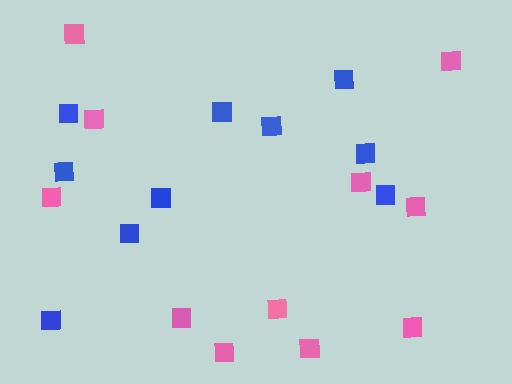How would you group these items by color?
There are 2 groups: one group of pink squares (11) and one group of blue squares (10).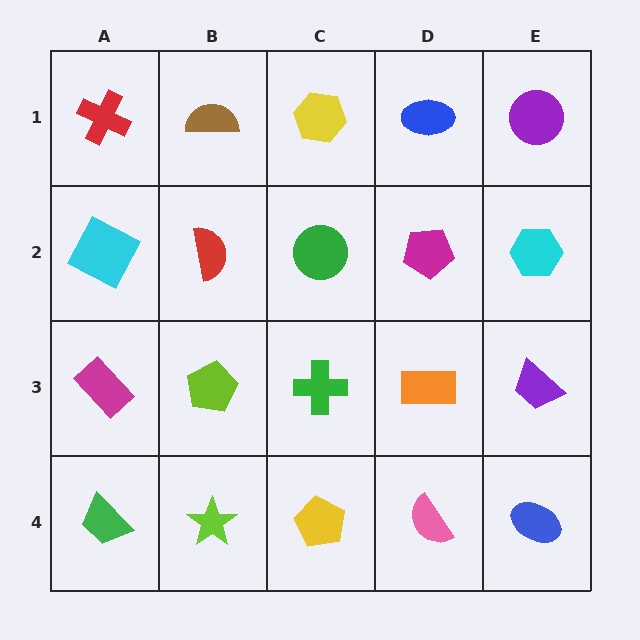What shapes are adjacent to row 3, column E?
A cyan hexagon (row 2, column E), a blue ellipse (row 4, column E), an orange rectangle (row 3, column D).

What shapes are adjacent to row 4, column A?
A magenta rectangle (row 3, column A), a lime star (row 4, column B).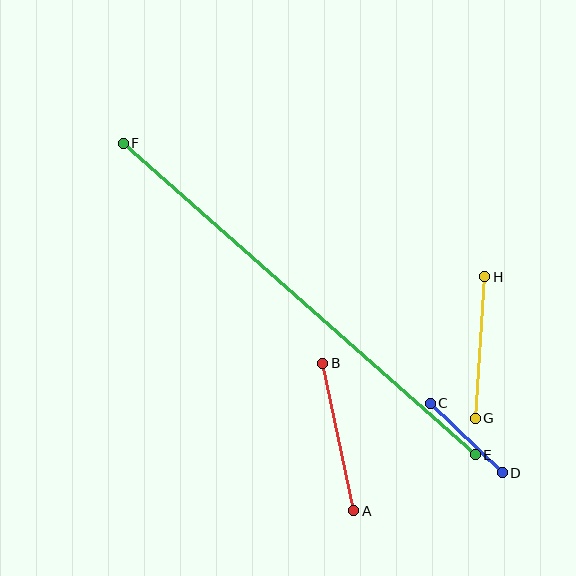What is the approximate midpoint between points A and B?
The midpoint is at approximately (338, 437) pixels.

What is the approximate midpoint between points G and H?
The midpoint is at approximately (480, 348) pixels.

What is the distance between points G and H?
The distance is approximately 142 pixels.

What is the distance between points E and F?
The distance is approximately 470 pixels.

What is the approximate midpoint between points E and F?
The midpoint is at approximately (299, 299) pixels.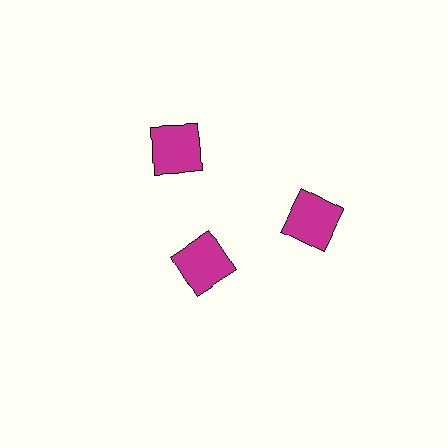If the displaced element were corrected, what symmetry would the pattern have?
It would have 3-fold rotational symmetry — the pattern would map onto itself every 120 degrees.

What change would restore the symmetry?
The symmetry would be restored by moving it outward, back onto the ring so that all 3 squares sit at equal angles and equal distance from the center.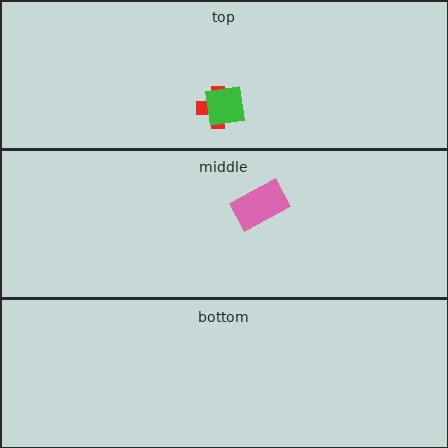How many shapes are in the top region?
2.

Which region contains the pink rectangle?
The middle region.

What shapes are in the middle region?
The pink rectangle.